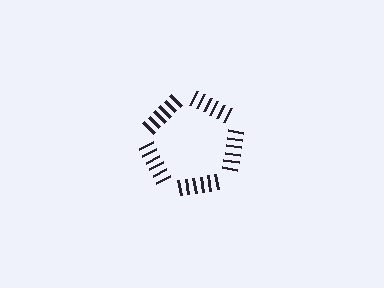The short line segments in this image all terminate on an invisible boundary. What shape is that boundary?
An illusory pentagon — the line segments terminate on its edges but no continuous stroke is drawn.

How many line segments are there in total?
30 — 6 along each of the 5 edges.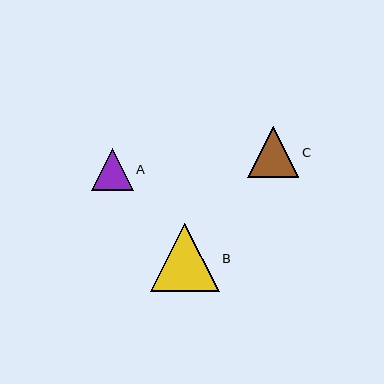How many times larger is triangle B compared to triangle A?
Triangle B is approximately 1.6 times the size of triangle A.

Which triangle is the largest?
Triangle B is the largest with a size of approximately 69 pixels.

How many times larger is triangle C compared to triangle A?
Triangle C is approximately 1.2 times the size of triangle A.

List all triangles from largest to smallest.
From largest to smallest: B, C, A.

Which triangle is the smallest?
Triangle A is the smallest with a size of approximately 42 pixels.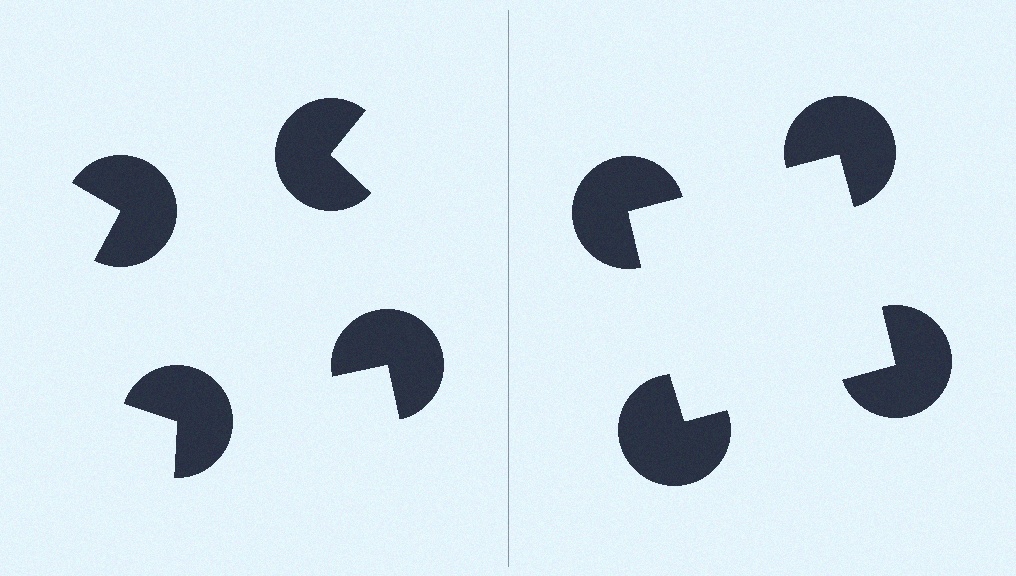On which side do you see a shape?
An illusory square appears on the right side. On the left side the wedge cuts are rotated, so no coherent shape forms.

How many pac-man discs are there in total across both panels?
8 — 4 on each side.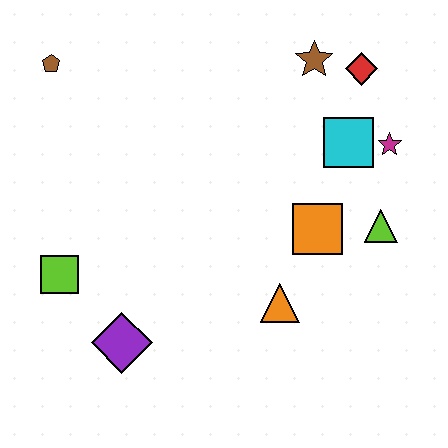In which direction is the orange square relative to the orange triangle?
The orange square is above the orange triangle.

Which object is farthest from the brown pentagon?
The lime triangle is farthest from the brown pentagon.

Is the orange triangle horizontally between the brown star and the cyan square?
No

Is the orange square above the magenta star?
No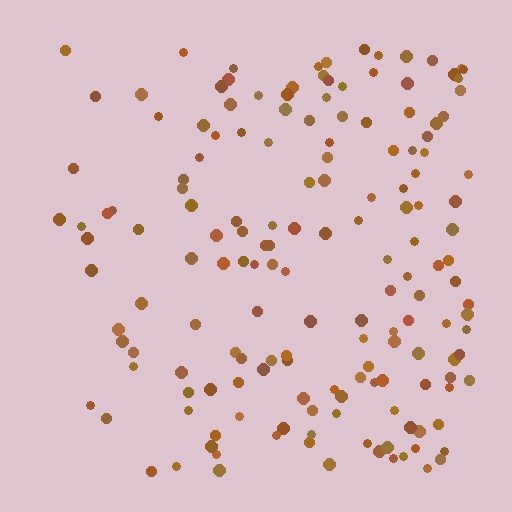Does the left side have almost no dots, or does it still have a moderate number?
Still a moderate number, just noticeably fewer than the right.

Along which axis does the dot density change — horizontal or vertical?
Horizontal.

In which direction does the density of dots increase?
From left to right, with the right side densest.